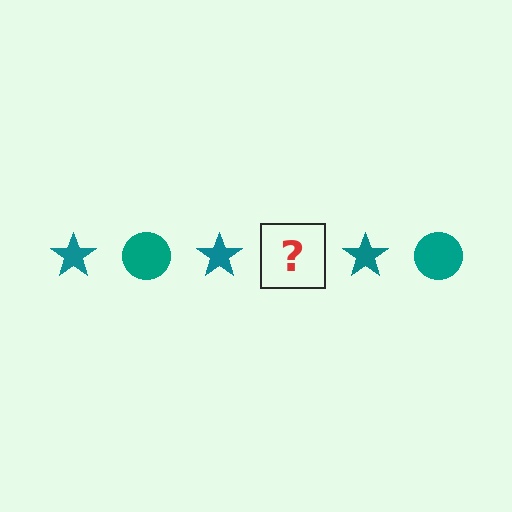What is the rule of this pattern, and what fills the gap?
The rule is that the pattern cycles through star, circle shapes in teal. The gap should be filled with a teal circle.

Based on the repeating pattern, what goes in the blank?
The blank should be a teal circle.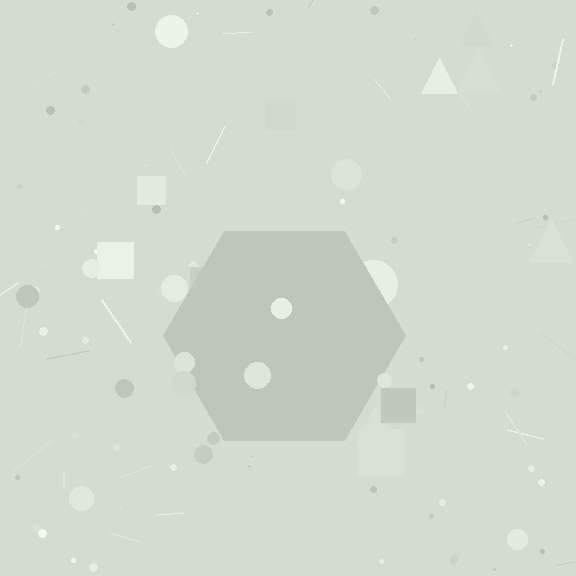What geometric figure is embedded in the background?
A hexagon is embedded in the background.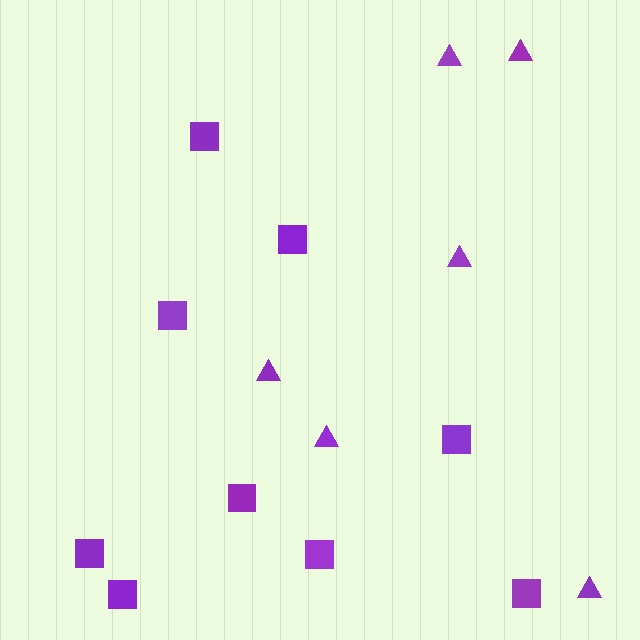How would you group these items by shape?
There are 2 groups: one group of squares (9) and one group of triangles (6).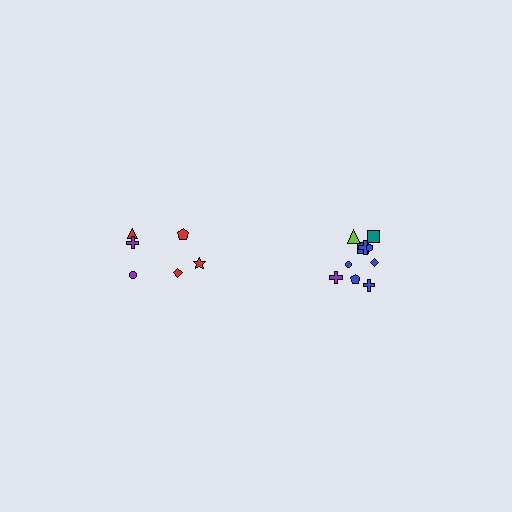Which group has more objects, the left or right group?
The right group.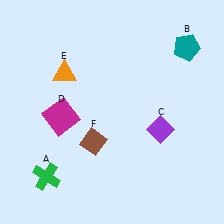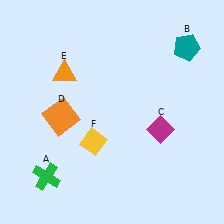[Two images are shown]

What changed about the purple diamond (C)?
In Image 1, C is purple. In Image 2, it changed to magenta.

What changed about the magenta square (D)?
In Image 1, D is magenta. In Image 2, it changed to orange.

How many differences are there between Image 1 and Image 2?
There are 3 differences between the two images.